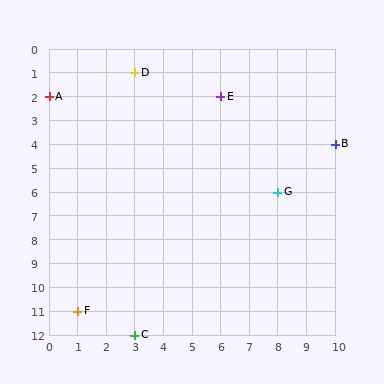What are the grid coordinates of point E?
Point E is at grid coordinates (6, 2).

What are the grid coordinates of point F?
Point F is at grid coordinates (1, 11).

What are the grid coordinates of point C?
Point C is at grid coordinates (3, 12).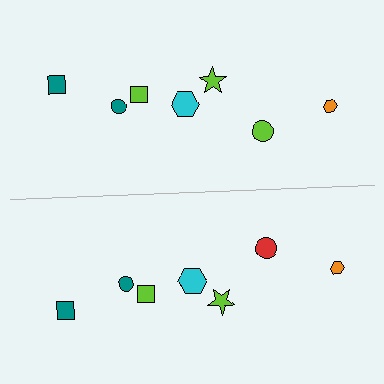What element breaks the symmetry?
The red circle on the bottom side breaks the symmetry — its mirror counterpart is lime.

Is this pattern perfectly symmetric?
No, the pattern is not perfectly symmetric. The red circle on the bottom side breaks the symmetry — its mirror counterpart is lime.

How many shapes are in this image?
There are 14 shapes in this image.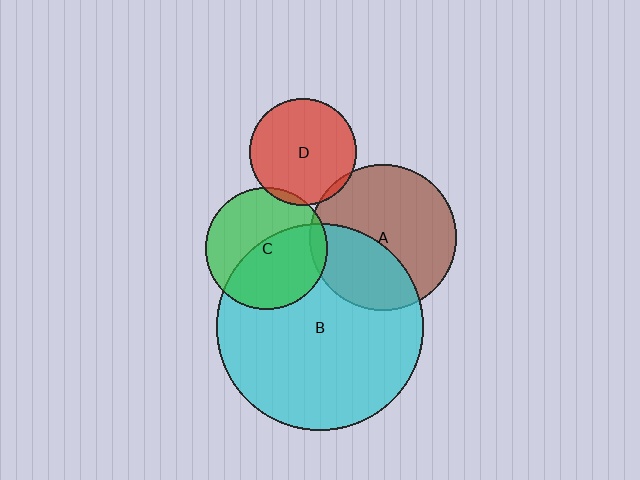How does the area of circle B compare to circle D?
Approximately 3.7 times.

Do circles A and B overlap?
Yes.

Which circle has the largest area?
Circle B (cyan).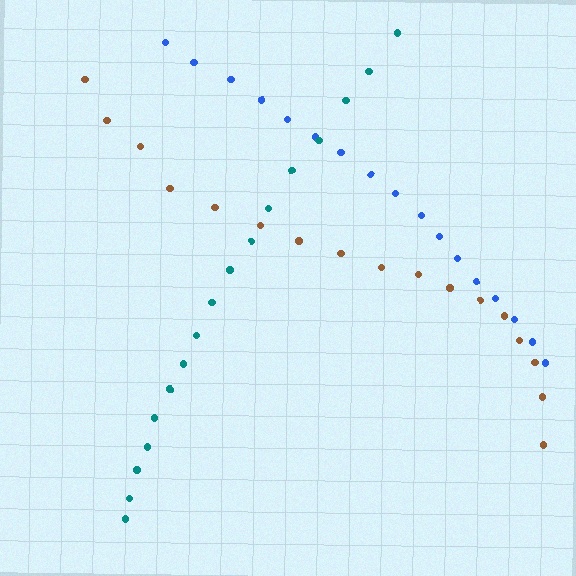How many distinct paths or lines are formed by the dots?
There are 3 distinct paths.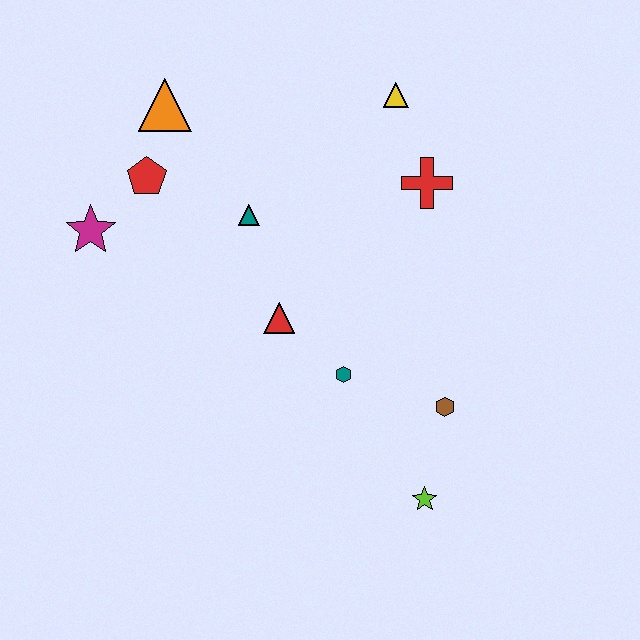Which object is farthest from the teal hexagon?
The orange triangle is farthest from the teal hexagon.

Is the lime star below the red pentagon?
Yes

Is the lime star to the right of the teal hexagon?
Yes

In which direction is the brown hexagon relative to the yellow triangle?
The brown hexagon is below the yellow triangle.